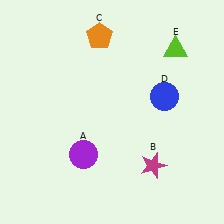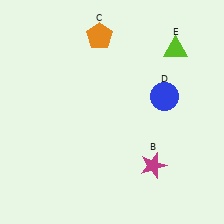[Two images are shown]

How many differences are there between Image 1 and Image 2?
There is 1 difference between the two images.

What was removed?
The purple circle (A) was removed in Image 2.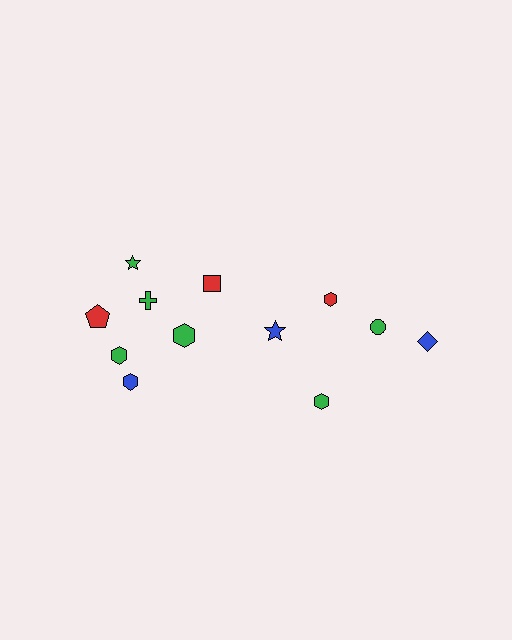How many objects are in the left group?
There are 7 objects.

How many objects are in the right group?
There are 5 objects.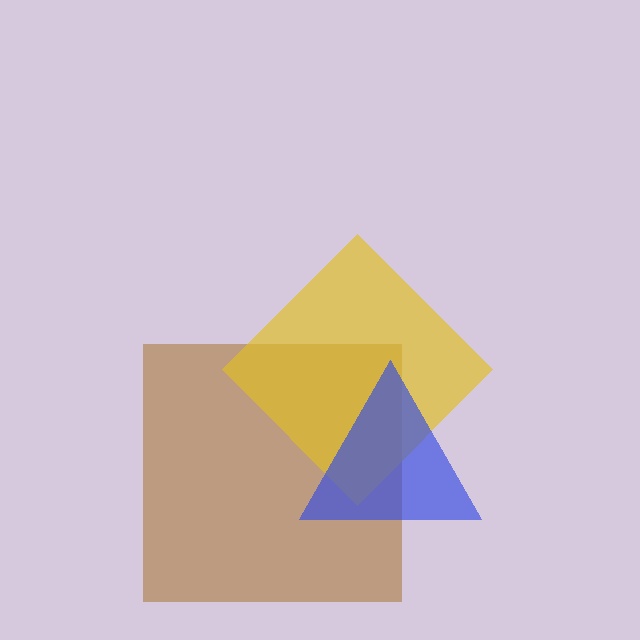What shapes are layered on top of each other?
The layered shapes are: a brown square, a yellow diamond, a blue triangle.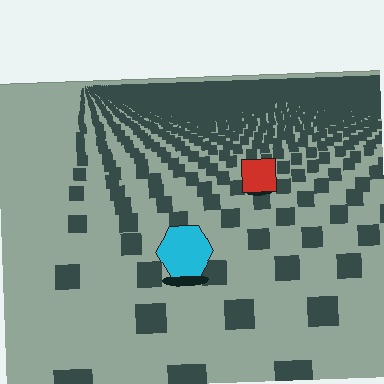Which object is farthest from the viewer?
The red square is farthest from the viewer. It appears smaller and the ground texture around it is denser.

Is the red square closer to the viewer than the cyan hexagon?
No. The cyan hexagon is closer — you can tell from the texture gradient: the ground texture is coarser near it.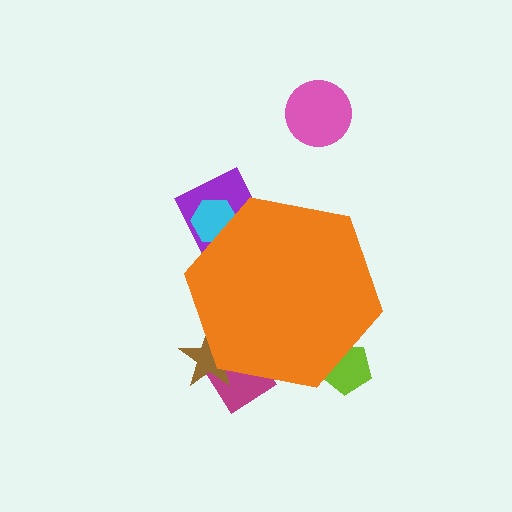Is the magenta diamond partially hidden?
Yes, the magenta diamond is partially hidden behind the orange hexagon.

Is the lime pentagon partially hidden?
Yes, the lime pentagon is partially hidden behind the orange hexagon.